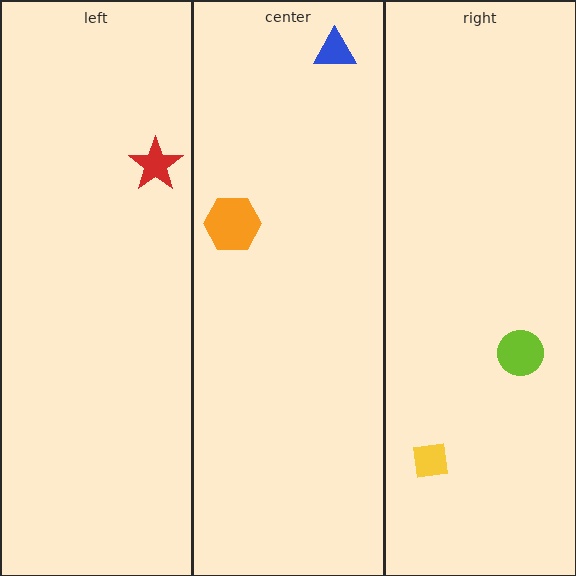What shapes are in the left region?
The red star.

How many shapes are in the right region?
2.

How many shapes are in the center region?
2.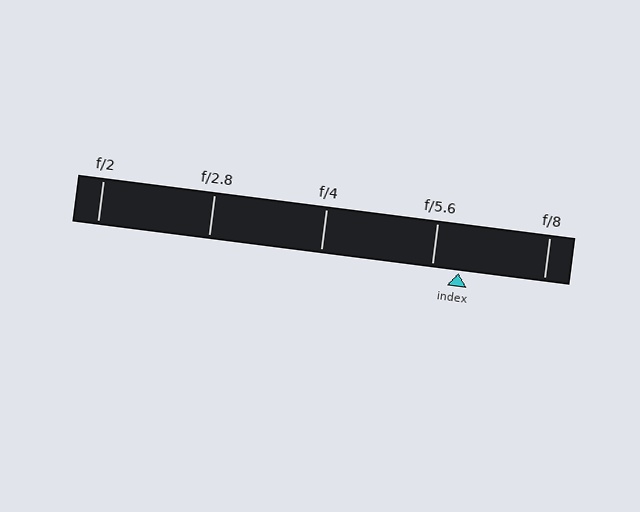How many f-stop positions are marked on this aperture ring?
There are 5 f-stop positions marked.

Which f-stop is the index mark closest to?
The index mark is closest to f/5.6.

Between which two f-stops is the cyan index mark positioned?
The index mark is between f/5.6 and f/8.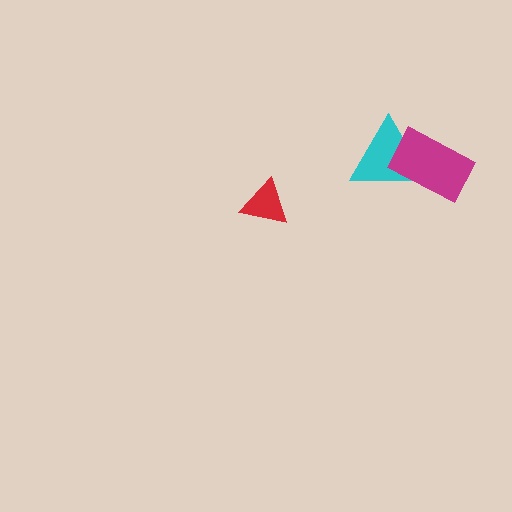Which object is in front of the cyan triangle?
The magenta rectangle is in front of the cyan triangle.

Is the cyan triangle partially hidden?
Yes, it is partially covered by another shape.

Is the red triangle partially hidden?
No, no other shape covers it.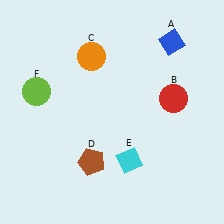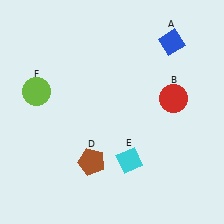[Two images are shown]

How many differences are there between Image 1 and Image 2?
There is 1 difference between the two images.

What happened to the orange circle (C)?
The orange circle (C) was removed in Image 2. It was in the top-left area of Image 1.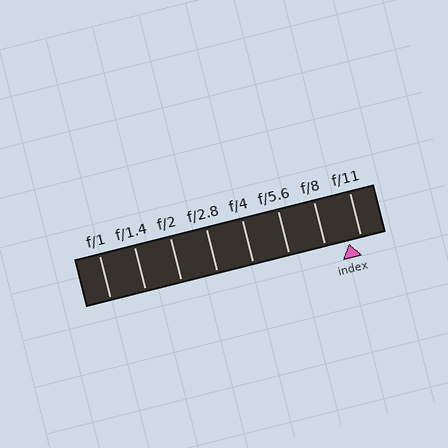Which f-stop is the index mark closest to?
The index mark is closest to f/11.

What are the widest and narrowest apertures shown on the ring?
The widest aperture shown is f/1 and the narrowest is f/11.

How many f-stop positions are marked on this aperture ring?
There are 8 f-stop positions marked.